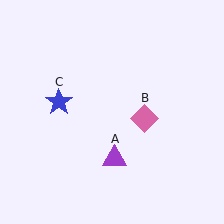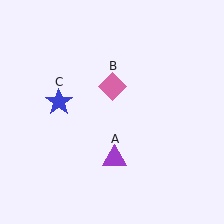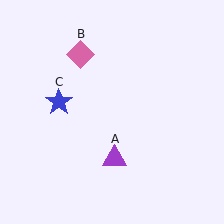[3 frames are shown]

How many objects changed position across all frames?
1 object changed position: pink diamond (object B).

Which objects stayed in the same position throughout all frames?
Purple triangle (object A) and blue star (object C) remained stationary.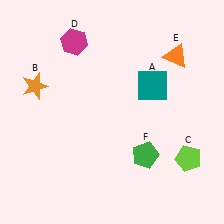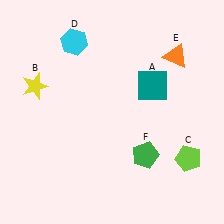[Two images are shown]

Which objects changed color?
B changed from orange to yellow. D changed from magenta to cyan.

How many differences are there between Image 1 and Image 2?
There are 2 differences between the two images.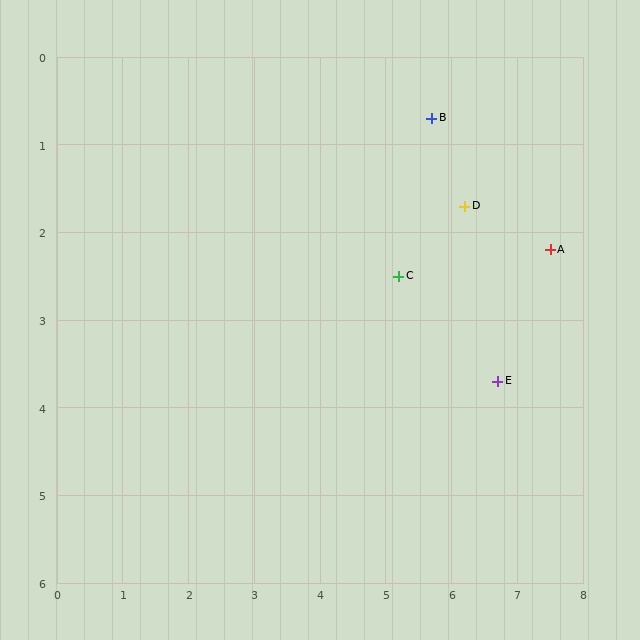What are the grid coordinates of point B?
Point B is at approximately (5.7, 0.7).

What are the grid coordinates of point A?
Point A is at approximately (7.5, 2.2).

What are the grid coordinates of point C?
Point C is at approximately (5.2, 2.5).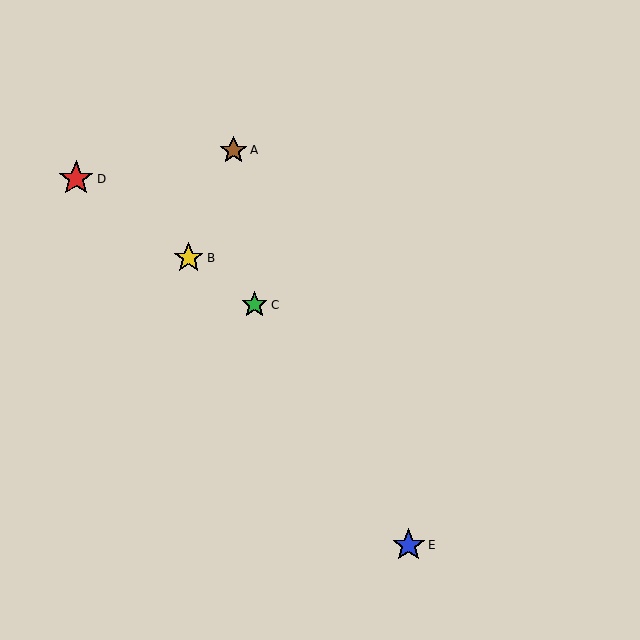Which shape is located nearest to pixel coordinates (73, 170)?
The red star (labeled D) at (76, 179) is nearest to that location.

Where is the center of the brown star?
The center of the brown star is at (234, 150).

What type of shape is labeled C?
Shape C is a green star.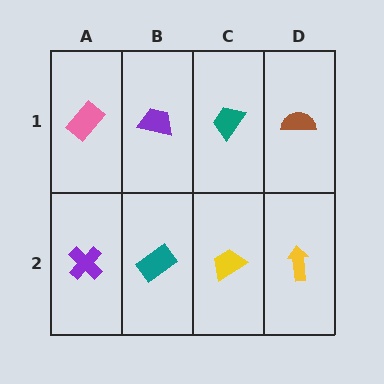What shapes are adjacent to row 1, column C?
A yellow trapezoid (row 2, column C), a purple trapezoid (row 1, column B), a brown semicircle (row 1, column D).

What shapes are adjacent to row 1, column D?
A yellow arrow (row 2, column D), a teal trapezoid (row 1, column C).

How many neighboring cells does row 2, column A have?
2.